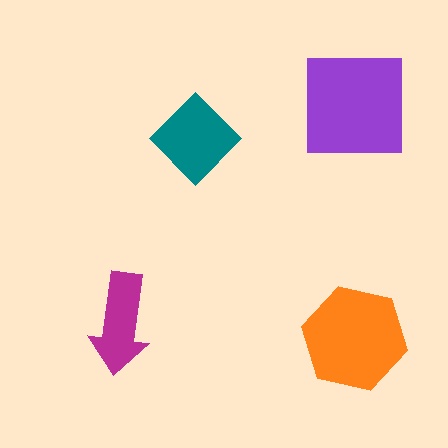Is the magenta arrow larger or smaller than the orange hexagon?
Smaller.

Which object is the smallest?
The magenta arrow.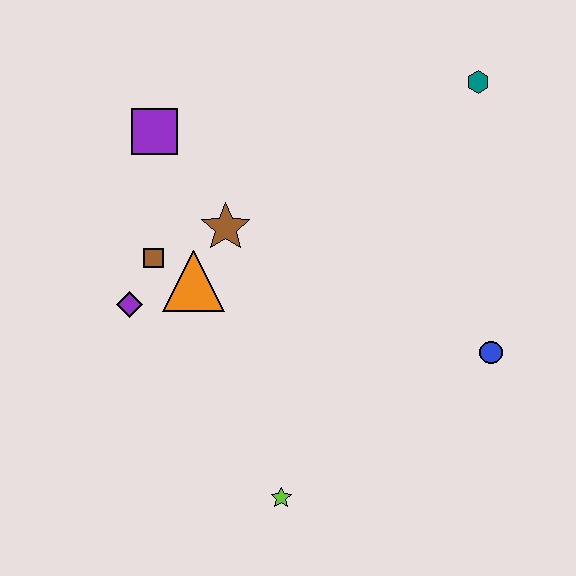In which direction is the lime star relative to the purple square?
The lime star is below the purple square.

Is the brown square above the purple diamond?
Yes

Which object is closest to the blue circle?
The lime star is closest to the blue circle.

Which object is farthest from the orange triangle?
The teal hexagon is farthest from the orange triangle.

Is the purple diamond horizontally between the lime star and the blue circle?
No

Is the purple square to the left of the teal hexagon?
Yes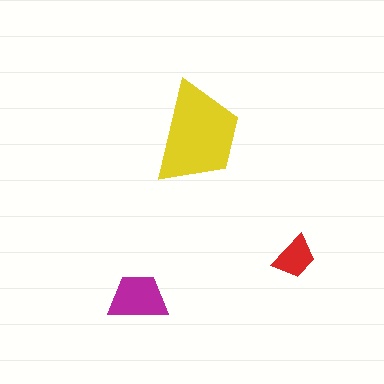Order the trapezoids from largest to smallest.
the yellow one, the magenta one, the red one.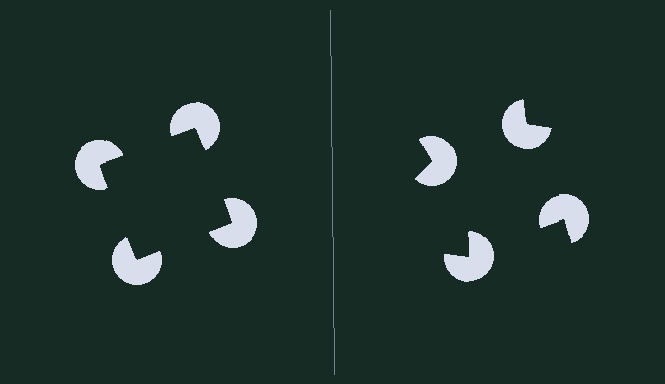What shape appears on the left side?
An illusory square.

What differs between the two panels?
The pac-man discs are positioned identically on both sides; only the wedge orientations differ. On the left they align to a square; on the right they are misaligned.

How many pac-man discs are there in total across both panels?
8 — 4 on each side.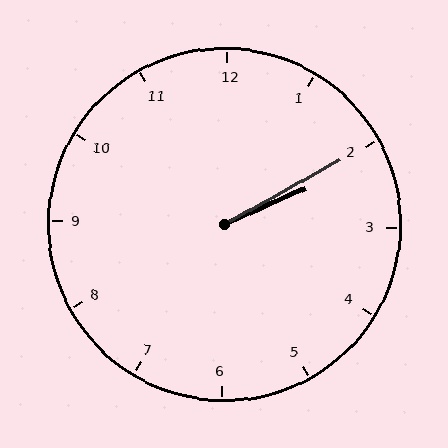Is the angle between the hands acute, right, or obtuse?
It is acute.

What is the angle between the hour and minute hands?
Approximately 5 degrees.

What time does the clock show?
2:10.